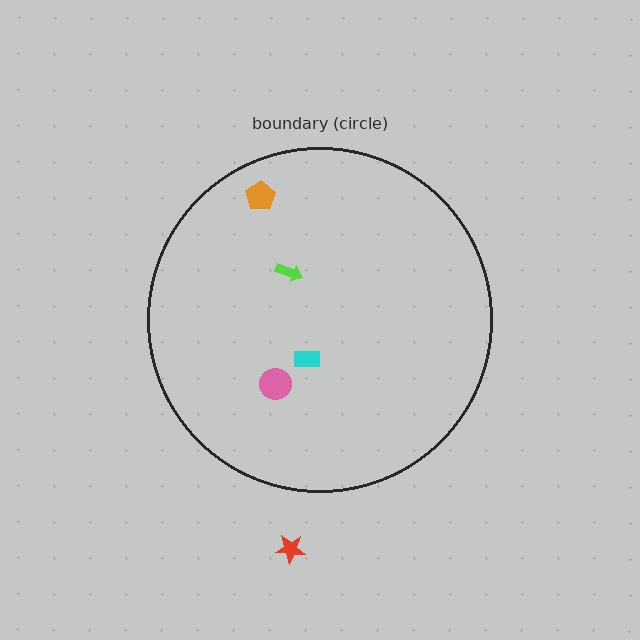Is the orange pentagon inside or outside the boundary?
Inside.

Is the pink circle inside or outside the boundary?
Inside.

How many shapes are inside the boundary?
4 inside, 1 outside.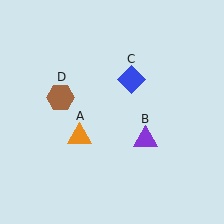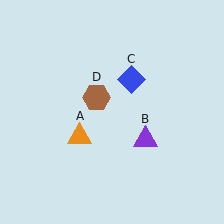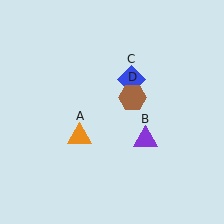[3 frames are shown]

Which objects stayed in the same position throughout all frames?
Orange triangle (object A) and purple triangle (object B) and blue diamond (object C) remained stationary.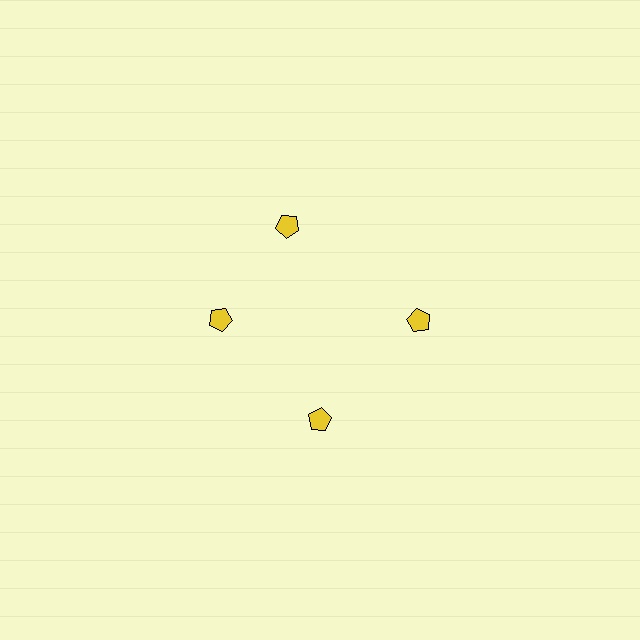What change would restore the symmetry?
The symmetry would be restored by rotating it back into even spacing with its neighbors so that all 4 pentagons sit at equal angles and equal distance from the center.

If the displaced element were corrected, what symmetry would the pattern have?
It would have 4-fold rotational symmetry — the pattern would map onto itself every 90 degrees.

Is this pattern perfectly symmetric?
No. The 4 yellow pentagons are arranged in a ring, but one element near the 12 o'clock position is rotated out of alignment along the ring, breaking the 4-fold rotational symmetry.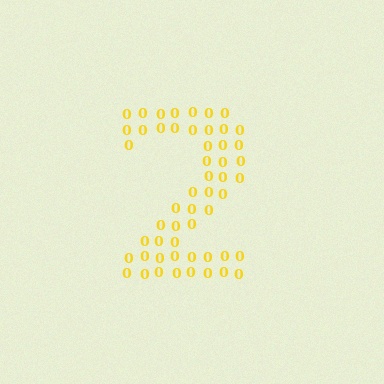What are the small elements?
The small elements are digit 0's.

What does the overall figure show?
The overall figure shows the digit 2.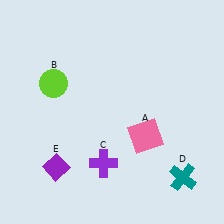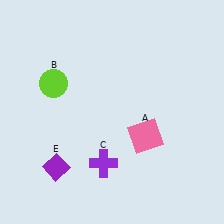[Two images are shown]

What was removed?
The teal cross (D) was removed in Image 2.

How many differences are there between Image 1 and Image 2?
There is 1 difference between the two images.